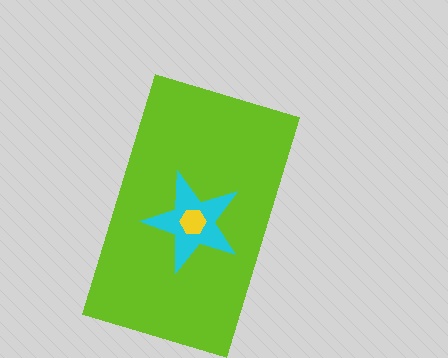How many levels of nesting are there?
3.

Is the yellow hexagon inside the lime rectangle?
Yes.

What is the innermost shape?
The yellow hexagon.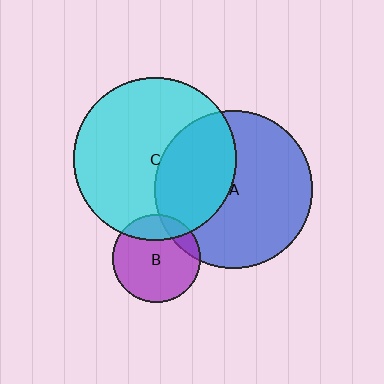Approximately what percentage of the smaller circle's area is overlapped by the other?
Approximately 40%.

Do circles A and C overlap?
Yes.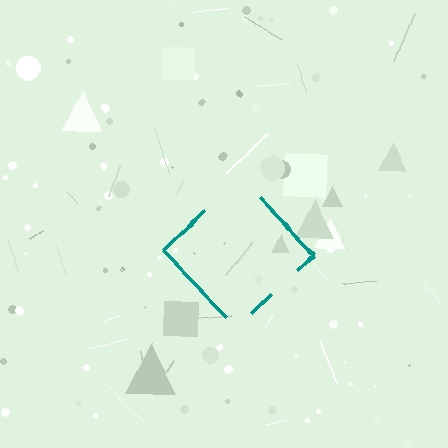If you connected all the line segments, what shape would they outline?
They would outline a diamond.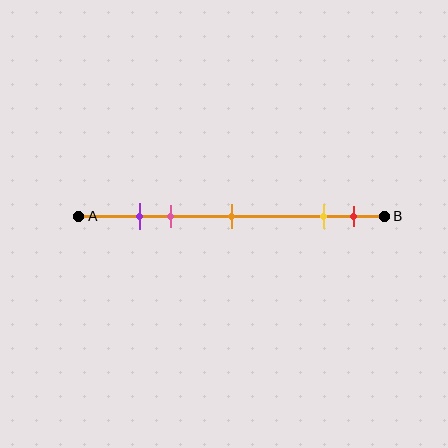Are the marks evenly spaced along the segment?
No, the marks are not evenly spaced.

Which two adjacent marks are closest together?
The purple and pink marks are the closest adjacent pair.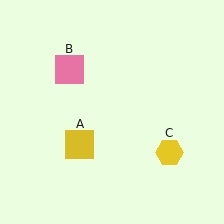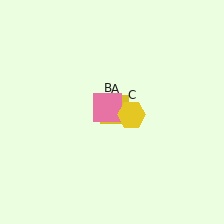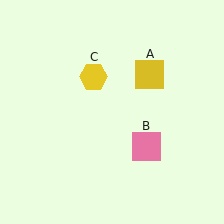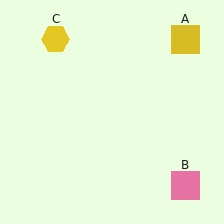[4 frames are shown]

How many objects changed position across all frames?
3 objects changed position: yellow square (object A), pink square (object B), yellow hexagon (object C).